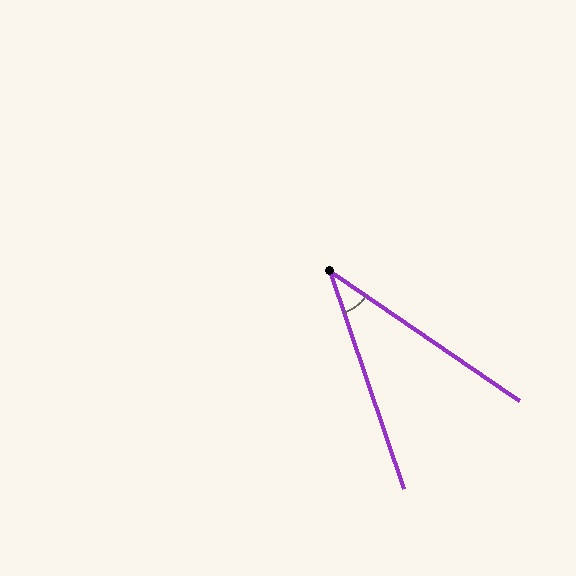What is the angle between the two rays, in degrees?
Approximately 37 degrees.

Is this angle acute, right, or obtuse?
It is acute.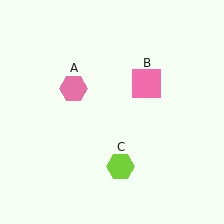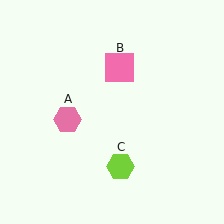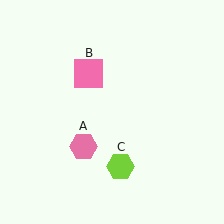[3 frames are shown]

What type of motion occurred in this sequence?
The pink hexagon (object A), pink square (object B) rotated counterclockwise around the center of the scene.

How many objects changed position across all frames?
2 objects changed position: pink hexagon (object A), pink square (object B).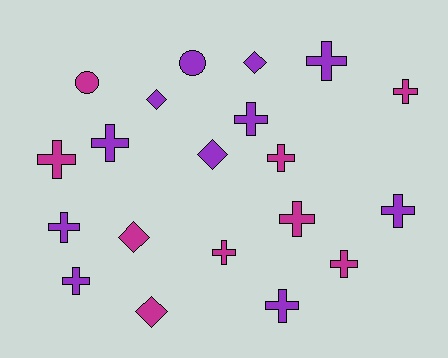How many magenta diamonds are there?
There are 2 magenta diamonds.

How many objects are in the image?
There are 20 objects.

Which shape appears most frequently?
Cross, with 13 objects.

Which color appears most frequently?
Purple, with 11 objects.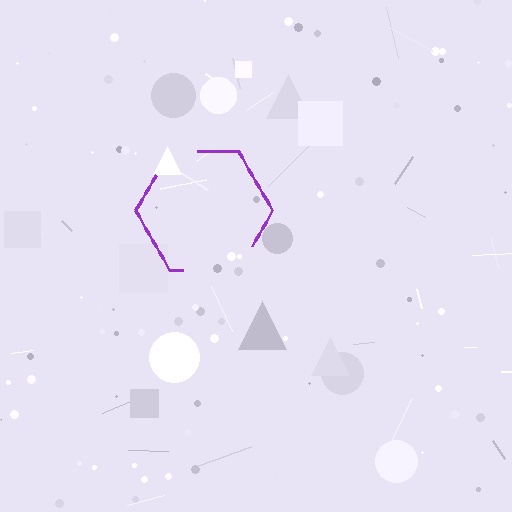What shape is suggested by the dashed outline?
The dashed outline suggests a hexagon.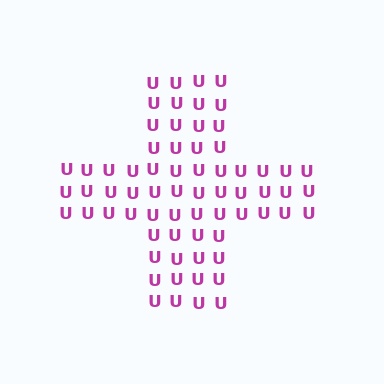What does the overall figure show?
The overall figure shows a cross.